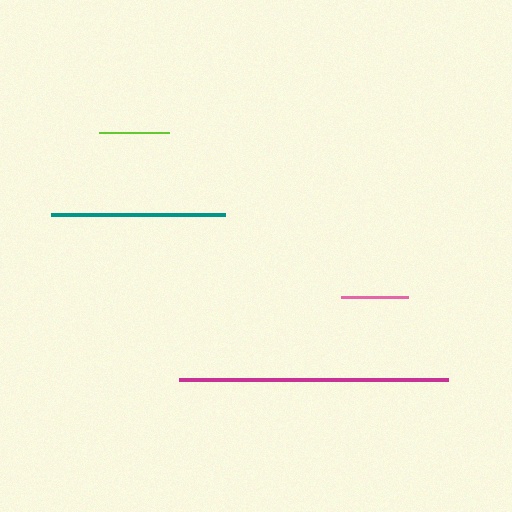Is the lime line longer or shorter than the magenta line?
The magenta line is longer than the lime line.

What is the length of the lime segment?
The lime segment is approximately 70 pixels long.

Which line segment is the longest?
The magenta line is the longest at approximately 270 pixels.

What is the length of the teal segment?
The teal segment is approximately 174 pixels long.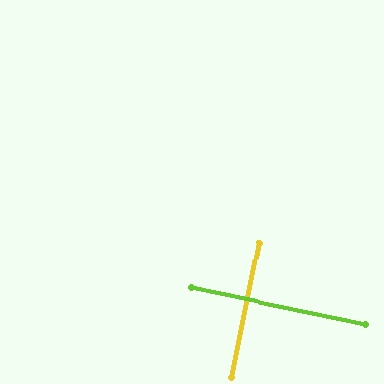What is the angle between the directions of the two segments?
Approximately 90 degrees.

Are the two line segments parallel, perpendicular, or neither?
Perpendicular — they meet at approximately 90°.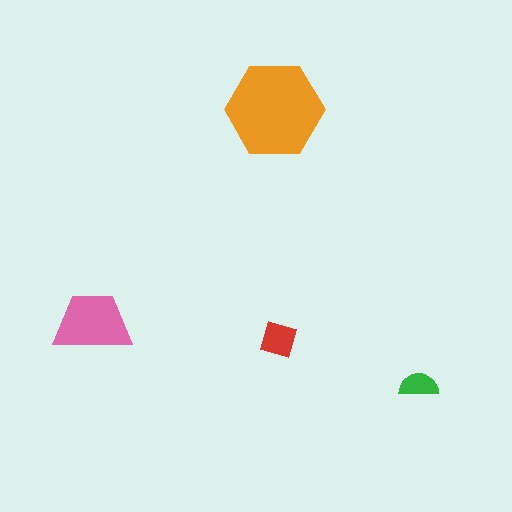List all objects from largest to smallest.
The orange hexagon, the pink trapezoid, the red square, the green semicircle.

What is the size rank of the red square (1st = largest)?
3rd.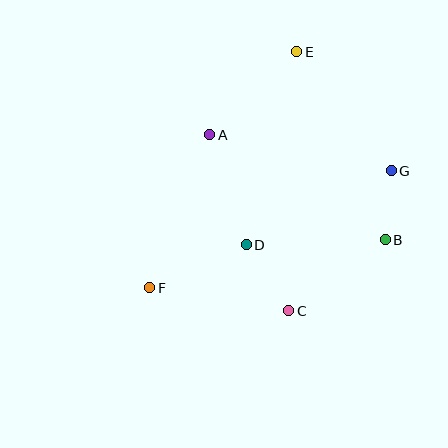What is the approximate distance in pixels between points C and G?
The distance between C and G is approximately 174 pixels.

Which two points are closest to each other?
Points B and G are closest to each other.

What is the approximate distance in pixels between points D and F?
The distance between D and F is approximately 105 pixels.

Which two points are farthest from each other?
Points E and F are farthest from each other.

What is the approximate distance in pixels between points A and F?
The distance between A and F is approximately 164 pixels.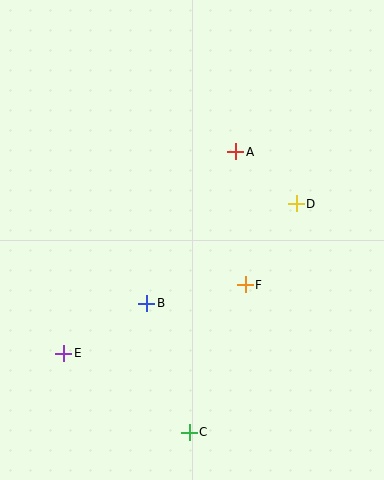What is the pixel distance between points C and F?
The distance between C and F is 158 pixels.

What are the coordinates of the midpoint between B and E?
The midpoint between B and E is at (105, 328).